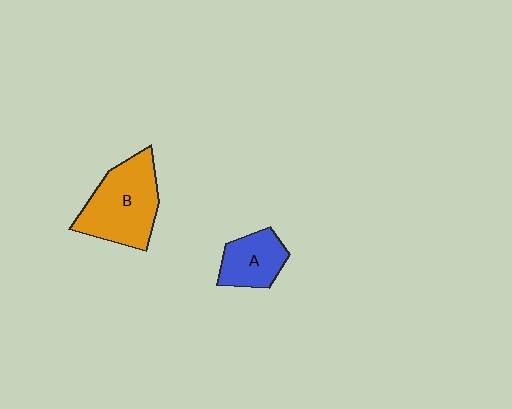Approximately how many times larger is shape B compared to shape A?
Approximately 1.8 times.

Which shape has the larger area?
Shape B (orange).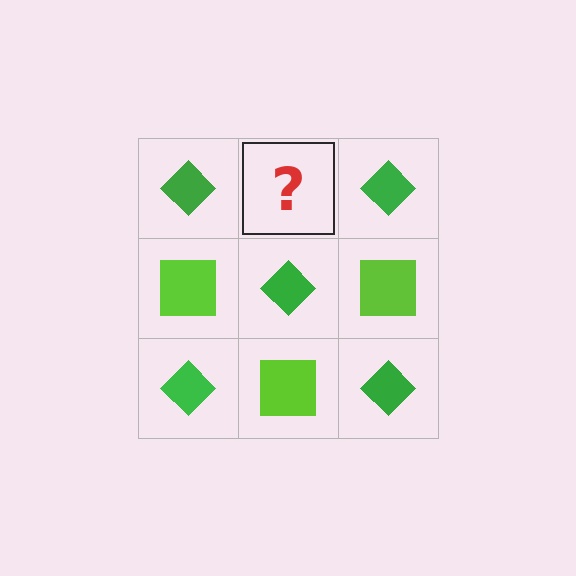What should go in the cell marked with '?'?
The missing cell should contain a lime square.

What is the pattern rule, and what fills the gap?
The rule is that it alternates green diamond and lime square in a checkerboard pattern. The gap should be filled with a lime square.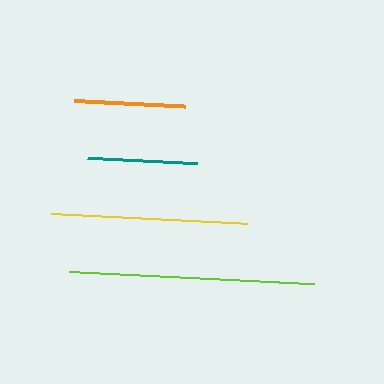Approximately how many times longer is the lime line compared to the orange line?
The lime line is approximately 2.2 times the length of the orange line.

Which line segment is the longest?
The lime line is the longest at approximately 245 pixels.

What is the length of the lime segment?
The lime segment is approximately 245 pixels long.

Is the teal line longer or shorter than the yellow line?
The yellow line is longer than the teal line.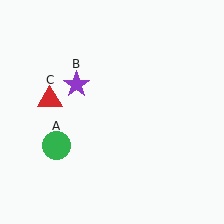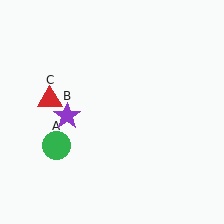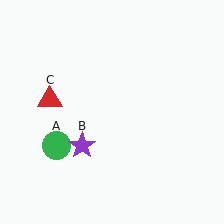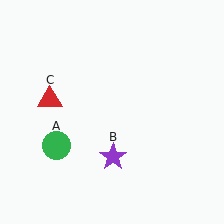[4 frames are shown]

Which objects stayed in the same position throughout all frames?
Green circle (object A) and red triangle (object C) remained stationary.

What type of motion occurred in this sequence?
The purple star (object B) rotated counterclockwise around the center of the scene.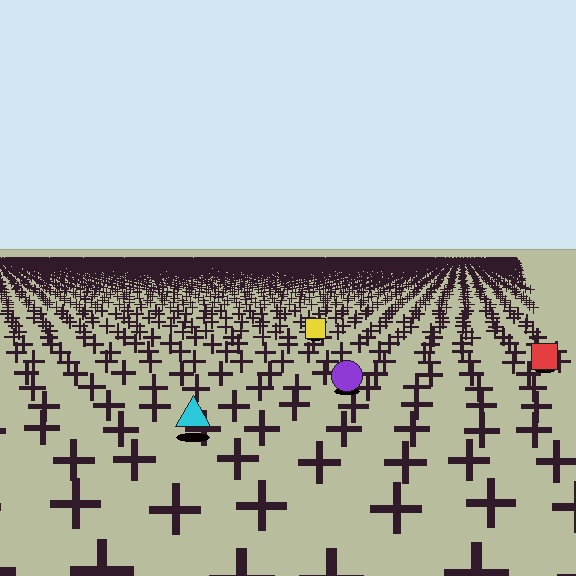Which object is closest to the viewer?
The cyan triangle is closest. The texture marks near it are larger and more spread out.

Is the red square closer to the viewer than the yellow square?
Yes. The red square is closer — you can tell from the texture gradient: the ground texture is coarser near it.